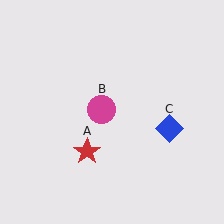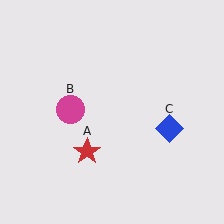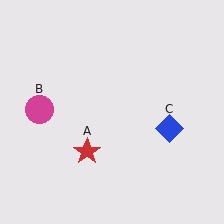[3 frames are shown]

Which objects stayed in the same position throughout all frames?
Red star (object A) and blue diamond (object C) remained stationary.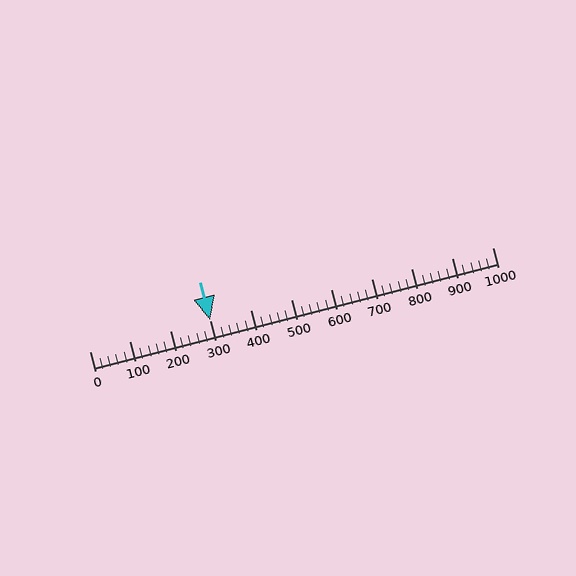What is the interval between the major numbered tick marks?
The major tick marks are spaced 100 units apart.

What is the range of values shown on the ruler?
The ruler shows values from 0 to 1000.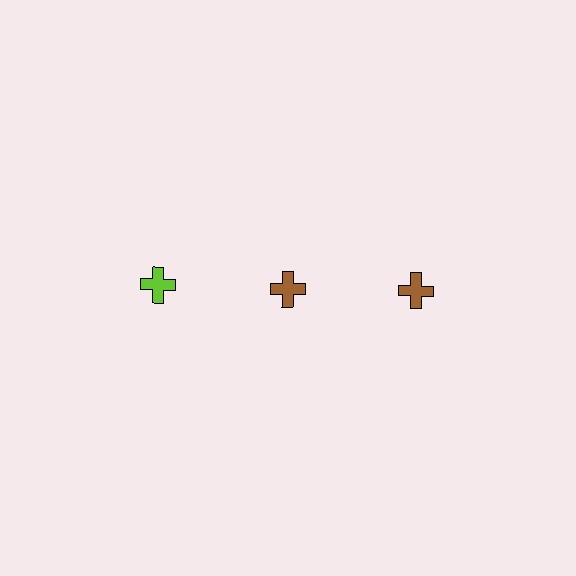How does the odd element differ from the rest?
It has a different color: lime instead of brown.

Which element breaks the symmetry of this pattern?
The lime cross in the top row, leftmost column breaks the symmetry. All other shapes are brown crosses.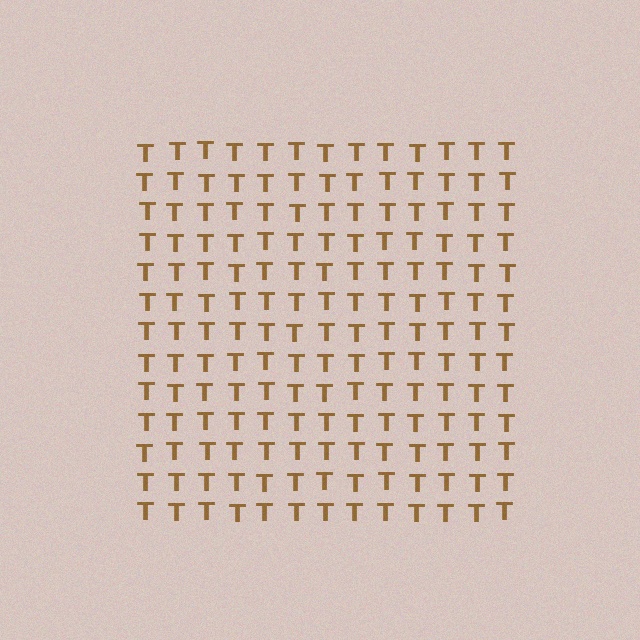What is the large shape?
The large shape is a square.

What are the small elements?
The small elements are letter T's.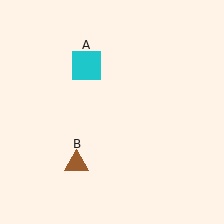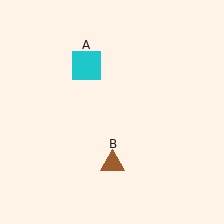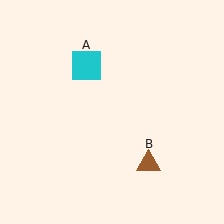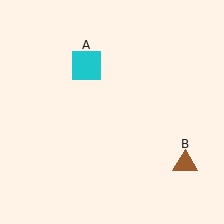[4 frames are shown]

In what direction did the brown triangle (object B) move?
The brown triangle (object B) moved right.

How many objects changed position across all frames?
1 object changed position: brown triangle (object B).